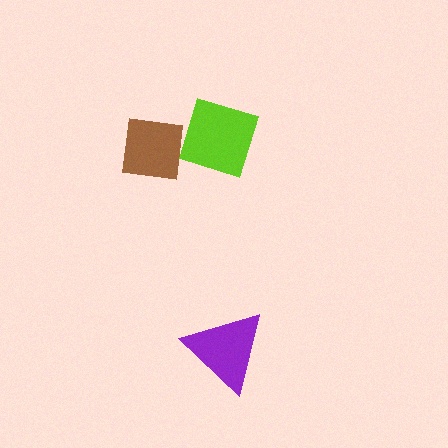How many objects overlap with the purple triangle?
0 objects overlap with the purple triangle.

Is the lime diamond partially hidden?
Yes, it is partially covered by another shape.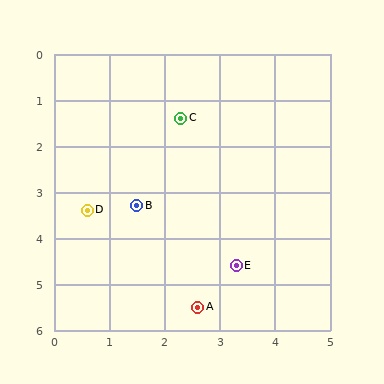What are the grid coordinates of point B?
Point B is at approximately (1.5, 3.3).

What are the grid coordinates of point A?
Point A is at approximately (2.6, 5.5).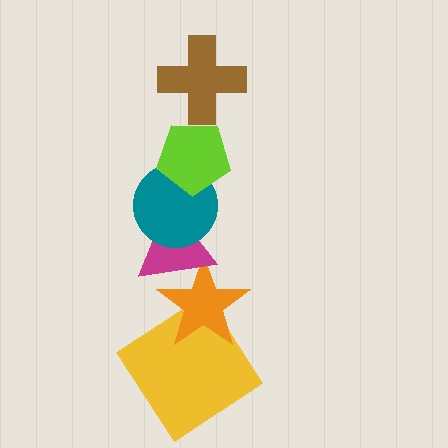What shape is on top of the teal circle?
The lime pentagon is on top of the teal circle.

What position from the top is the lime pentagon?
The lime pentagon is 2nd from the top.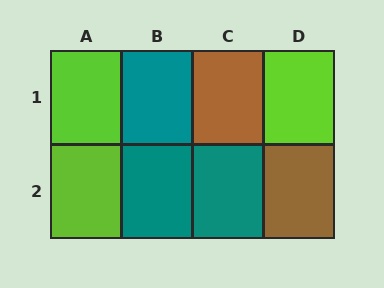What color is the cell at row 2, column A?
Lime.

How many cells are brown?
2 cells are brown.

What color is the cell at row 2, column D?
Brown.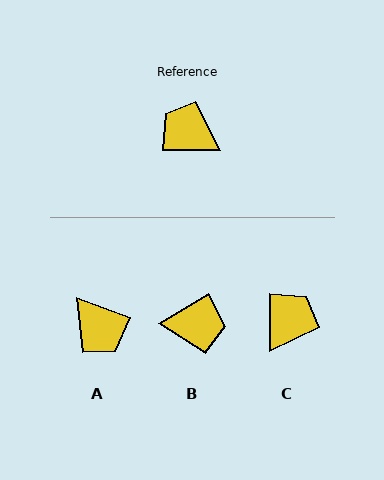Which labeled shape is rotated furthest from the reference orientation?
A, about 160 degrees away.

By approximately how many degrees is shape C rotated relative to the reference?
Approximately 91 degrees clockwise.